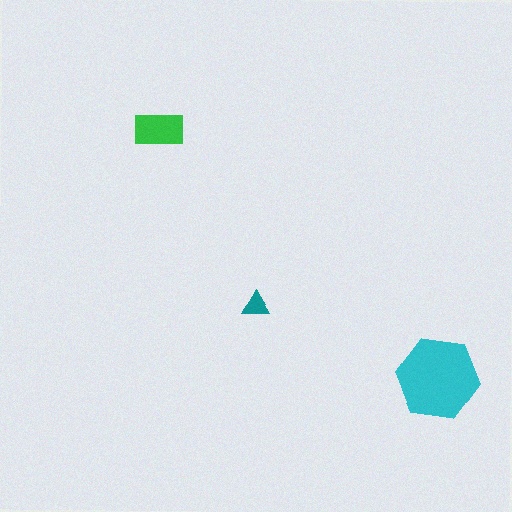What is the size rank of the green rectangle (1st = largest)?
2nd.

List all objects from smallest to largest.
The teal triangle, the green rectangle, the cyan hexagon.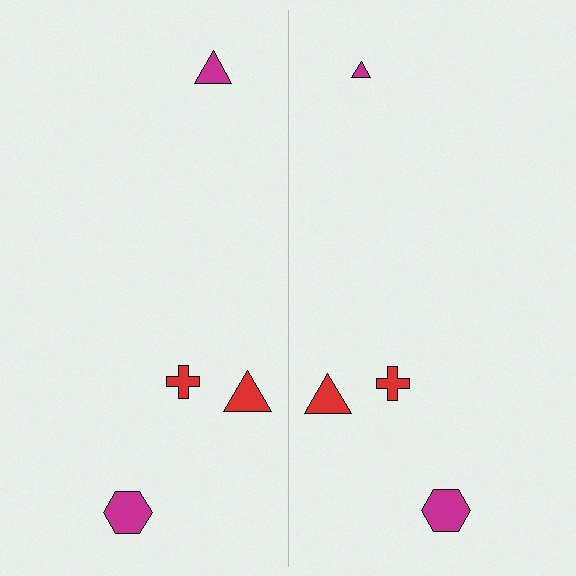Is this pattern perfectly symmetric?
No, the pattern is not perfectly symmetric. The magenta triangle on the right side has a different size than its mirror counterpart.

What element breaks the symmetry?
The magenta triangle on the right side has a different size than its mirror counterpart.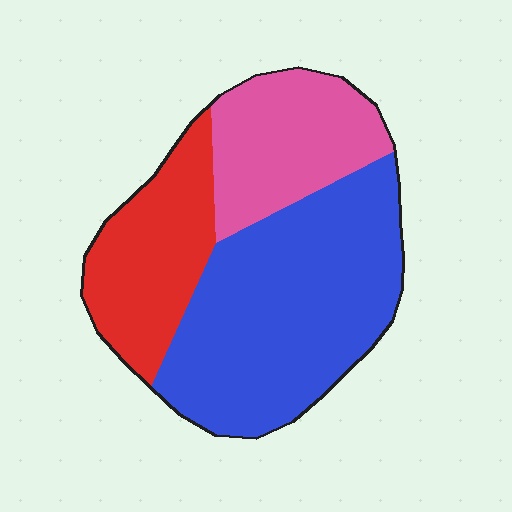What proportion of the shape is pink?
Pink takes up about one quarter (1/4) of the shape.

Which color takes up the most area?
Blue, at roughly 50%.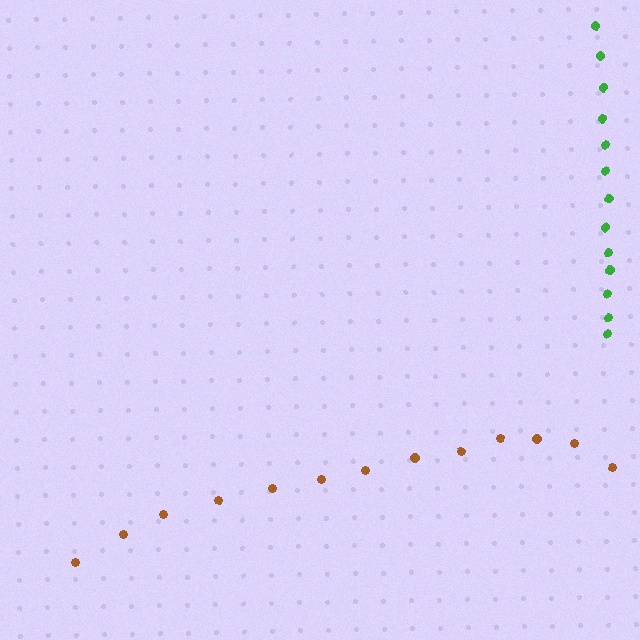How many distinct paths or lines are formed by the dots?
There are 2 distinct paths.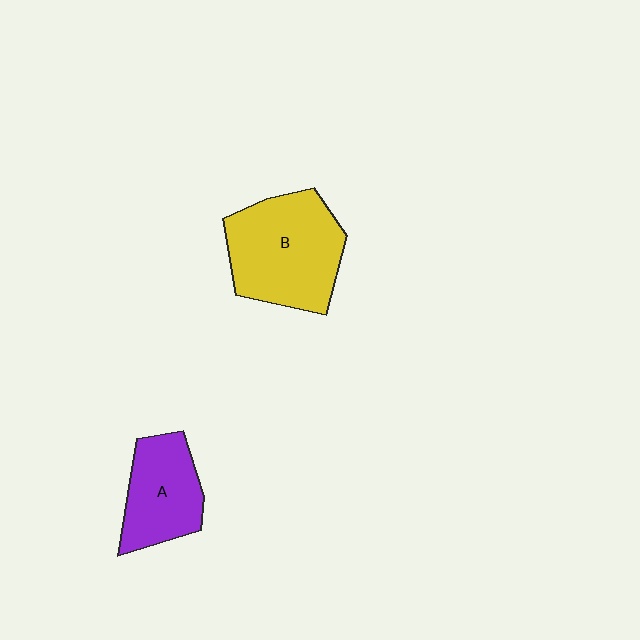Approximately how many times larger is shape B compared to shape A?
Approximately 1.5 times.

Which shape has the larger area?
Shape B (yellow).